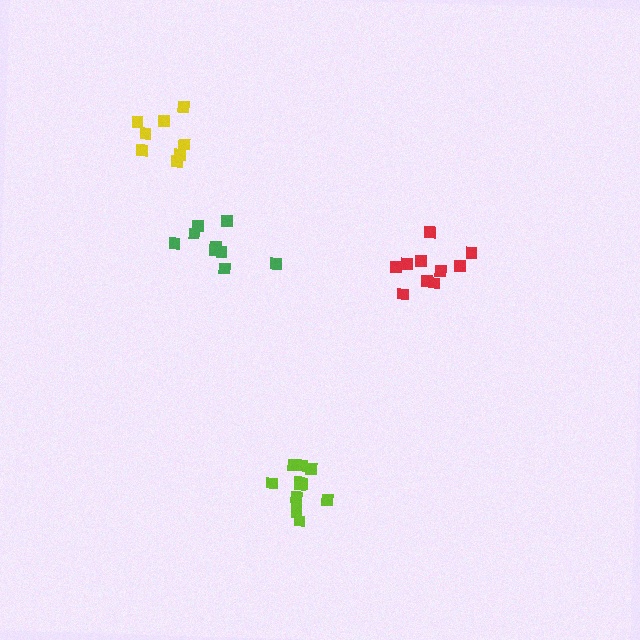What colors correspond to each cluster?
The clusters are colored: yellow, lime, red, green.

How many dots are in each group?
Group 1: 8 dots, Group 2: 12 dots, Group 3: 10 dots, Group 4: 9 dots (39 total).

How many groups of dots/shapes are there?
There are 4 groups.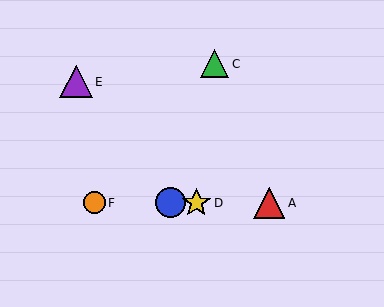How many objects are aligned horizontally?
4 objects (A, B, D, F) are aligned horizontally.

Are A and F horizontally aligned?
Yes, both are at y≈203.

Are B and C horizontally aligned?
No, B is at y≈203 and C is at y≈64.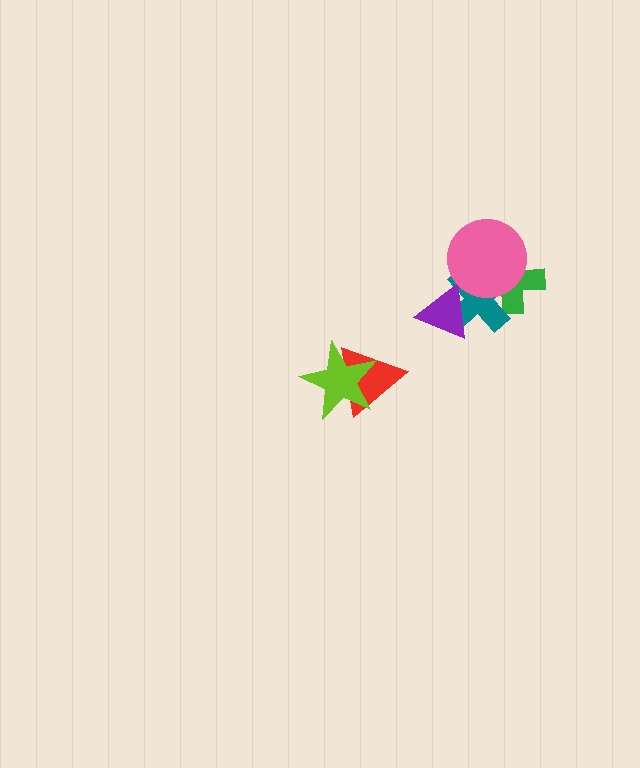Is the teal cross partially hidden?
Yes, it is partially covered by another shape.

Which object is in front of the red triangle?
The lime star is in front of the red triangle.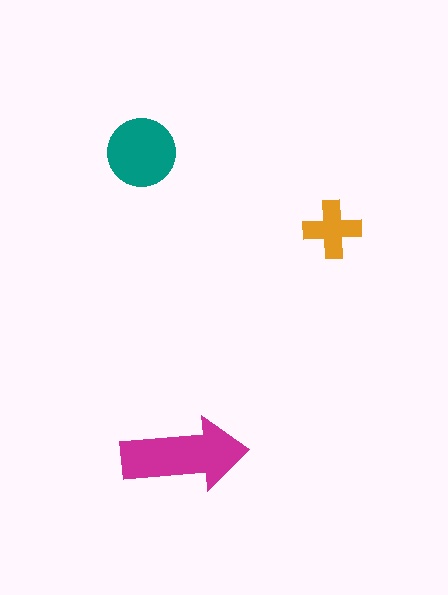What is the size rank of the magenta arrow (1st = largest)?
1st.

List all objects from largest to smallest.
The magenta arrow, the teal circle, the orange cross.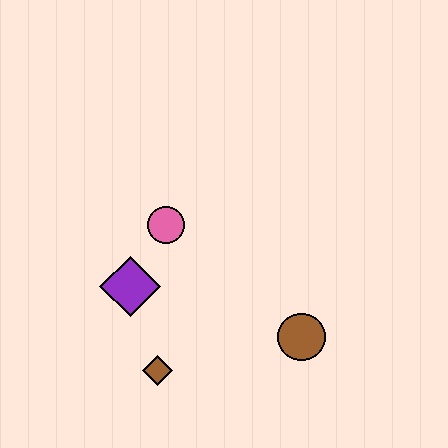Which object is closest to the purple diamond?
The pink circle is closest to the purple diamond.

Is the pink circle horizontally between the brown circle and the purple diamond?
Yes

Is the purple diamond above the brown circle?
Yes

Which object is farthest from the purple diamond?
The brown circle is farthest from the purple diamond.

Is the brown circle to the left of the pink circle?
No